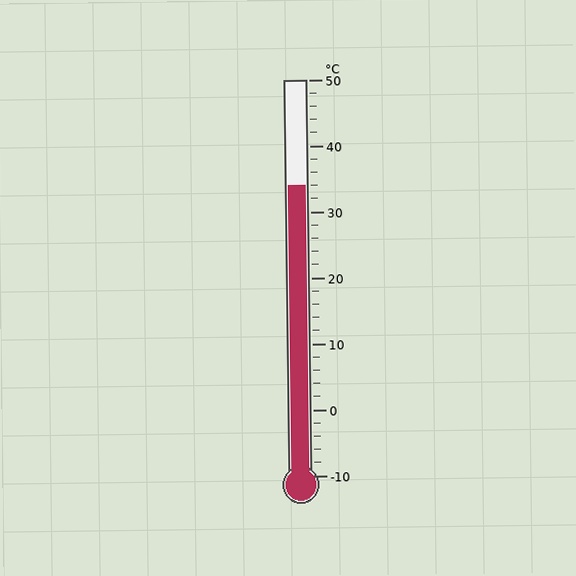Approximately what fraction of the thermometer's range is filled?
The thermometer is filled to approximately 75% of its range.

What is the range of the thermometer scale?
The thermometer scale ranges from -10°C to 50°C.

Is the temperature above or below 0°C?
The temperature is above 0°C.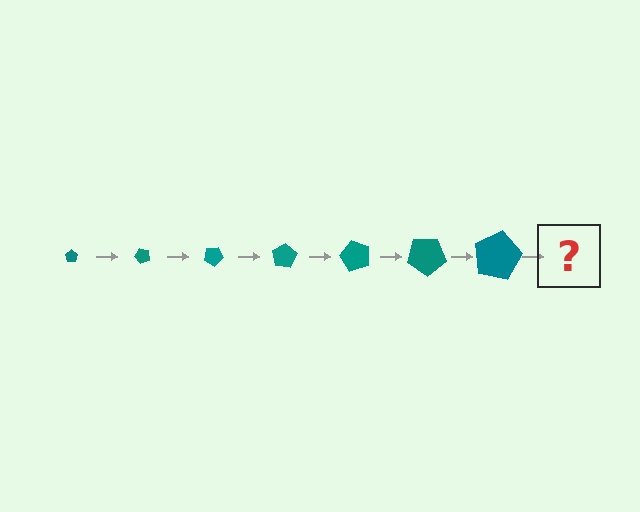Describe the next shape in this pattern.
It should be a pentagon, larger than the previous one and rotated 350 degrees from the start.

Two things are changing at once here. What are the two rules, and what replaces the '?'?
The two rules are that the pentagon grows larger each step and it rotates 50 degrees each step. The '?' should be a pentagon, larger than the previous one and rotated 350 degrees from the start.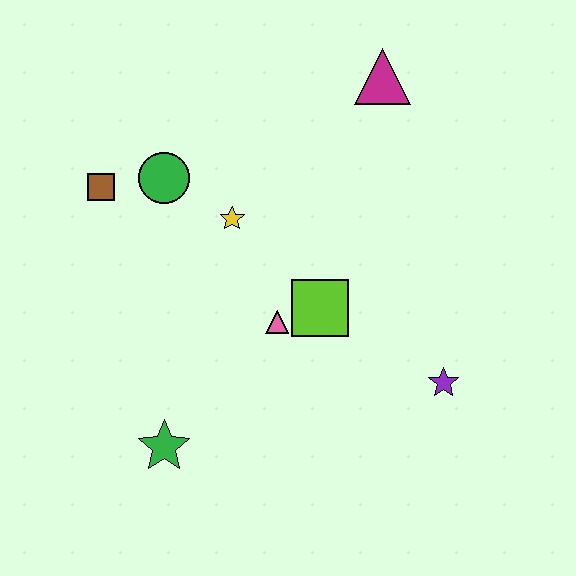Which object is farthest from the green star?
The magenta triangle is farthest from the green star.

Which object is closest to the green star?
The pink triangle is closest to the green star.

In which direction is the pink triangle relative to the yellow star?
The pink triangle is below the yellow star.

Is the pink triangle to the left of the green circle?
No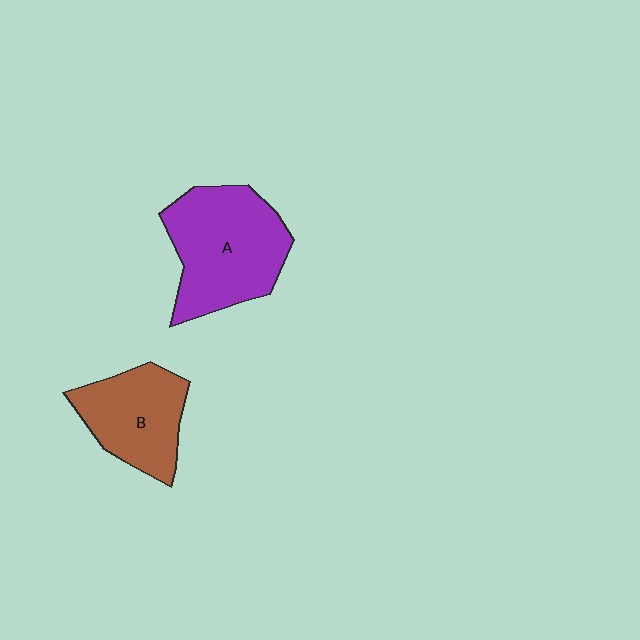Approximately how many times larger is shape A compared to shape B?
Approximately 1.4 times.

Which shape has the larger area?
Shape A (purple).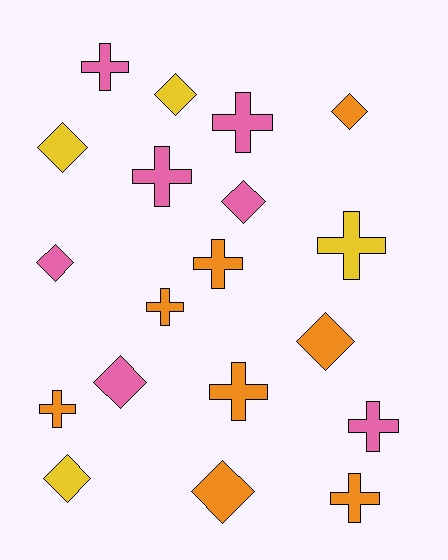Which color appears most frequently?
Orange, with 8 objects.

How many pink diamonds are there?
There are 3 pink diamonds.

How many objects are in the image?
There are 19 objects.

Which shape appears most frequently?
Cross, with 10 objects.